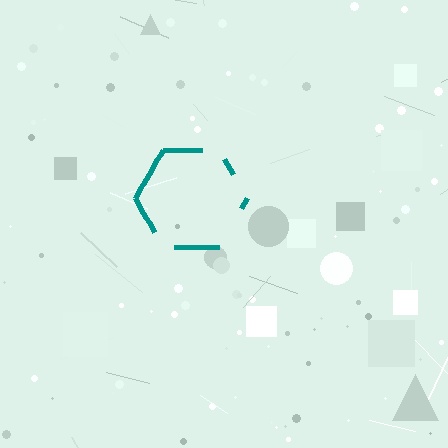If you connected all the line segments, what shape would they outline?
They would outline a hexagon.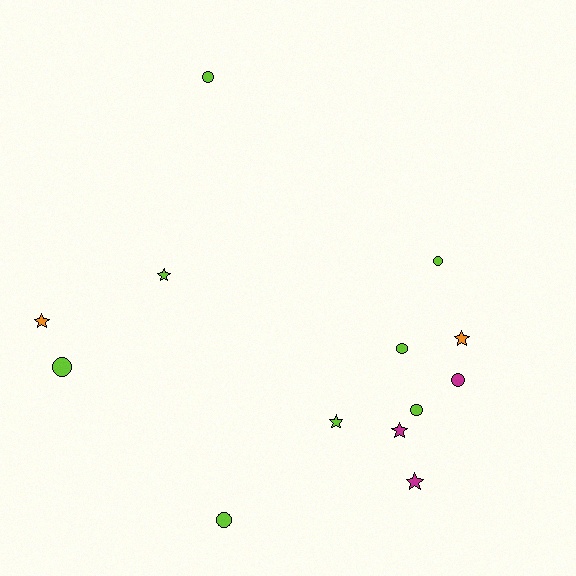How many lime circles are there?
There are 6 lime circles.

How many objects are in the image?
There are 13 objects.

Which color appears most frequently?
Lime, with 8 objects.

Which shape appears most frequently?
Circle, with 7 objects.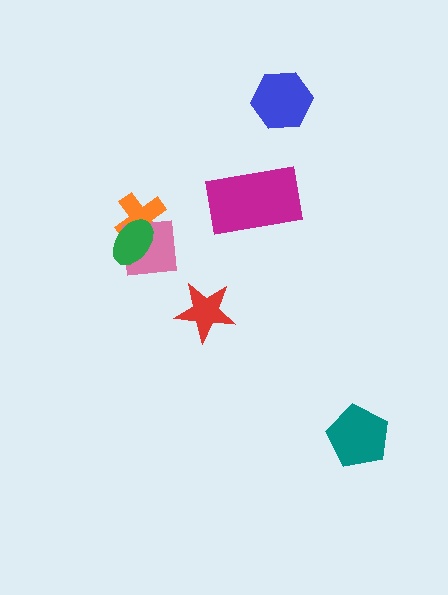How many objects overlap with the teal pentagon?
0 objects overlap with the teal pentagon.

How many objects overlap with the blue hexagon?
0 objects overlap with the blue hexagon.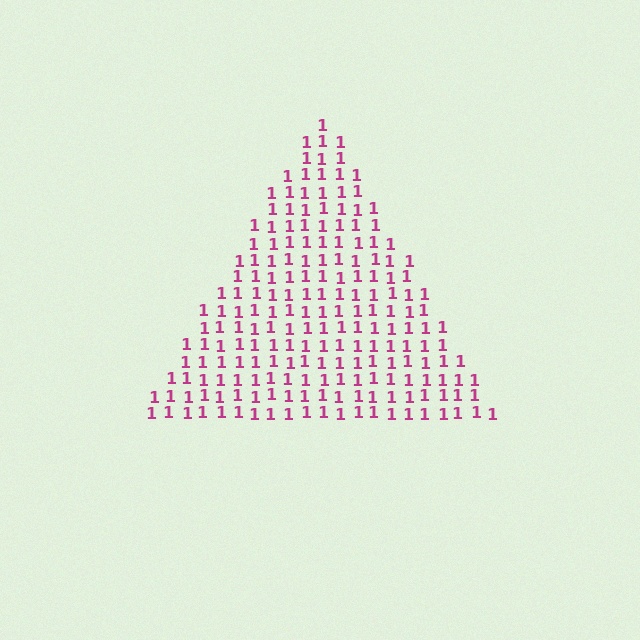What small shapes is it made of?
It is made of small digit 1's.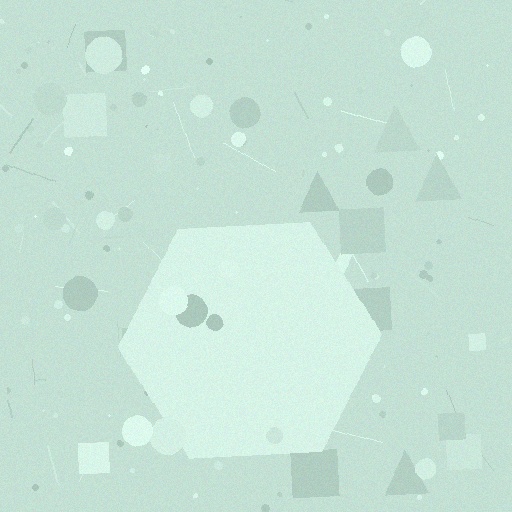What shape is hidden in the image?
A hexagon is hidden in the image.